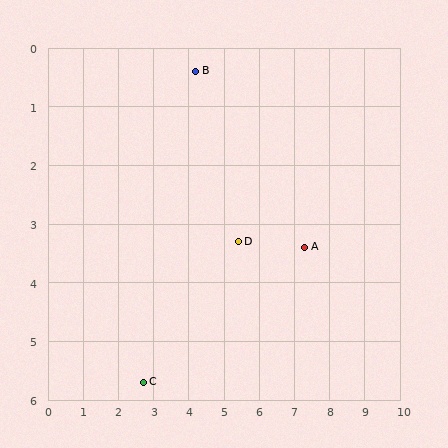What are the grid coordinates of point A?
Point A is at approximately (7.3, 3.4).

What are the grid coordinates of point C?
Point C is at approximately (2.7, 5.7).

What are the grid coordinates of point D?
Point D is at approximately (5.4, 3.3).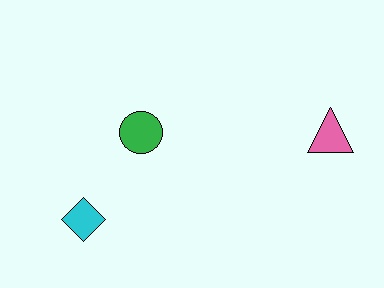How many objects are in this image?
There are 3 objects.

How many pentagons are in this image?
There are no pentagons.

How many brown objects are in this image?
There are no brown objects.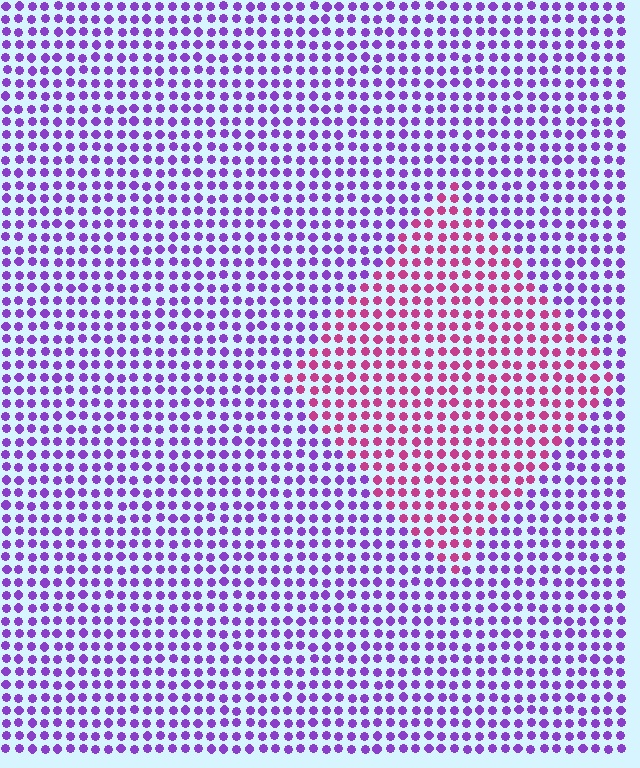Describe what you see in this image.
The image is filled with small purple elements in a uniform arrangement. A diamond-shaped region is visible where the elements are tinted to a slightly different hue, forming a subtle color boundary.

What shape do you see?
I see a diamond.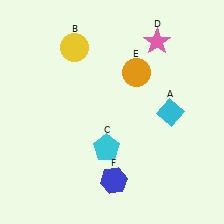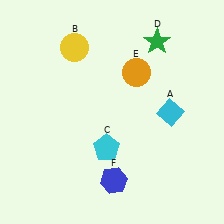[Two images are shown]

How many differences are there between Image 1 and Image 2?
There is 1 difference between the two images.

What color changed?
The star (D) changed from pink in Image 1 to green in Image 2.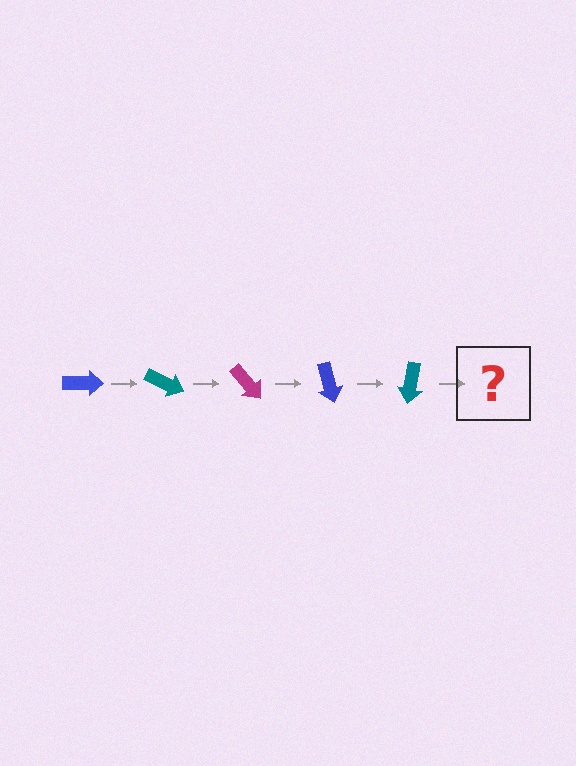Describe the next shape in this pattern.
It should be a magenta arrow, rotated 125 degrees from the start.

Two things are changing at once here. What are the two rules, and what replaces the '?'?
The two rules are that it rotates 25 degrees each step and the color cycles through blue, teal, and magenta. The '?' should be a magenta arrow, rotated 125 degrees from the start.